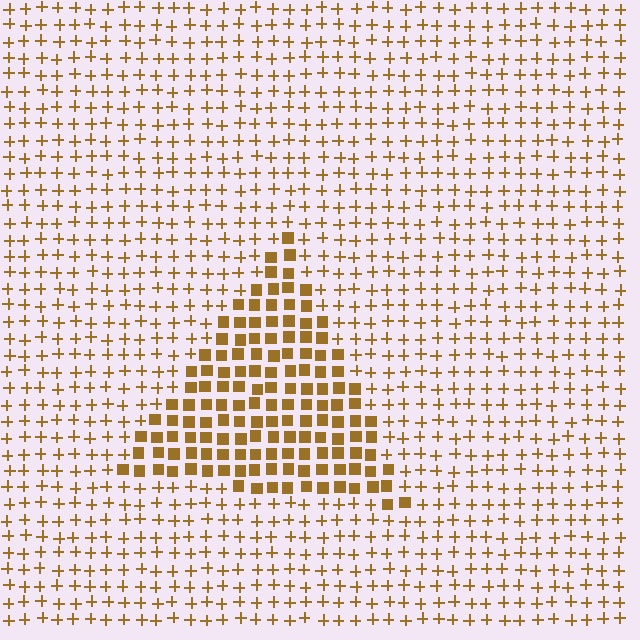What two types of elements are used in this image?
The image uses squares inside the triangle region and plus signs outside it.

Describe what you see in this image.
The image is filled with small brown elements arranged in a uniform grid. A triangle-shaped region contains squares, while the surrounding area contains plus signs. The boundary is defined purely by the change in element shape.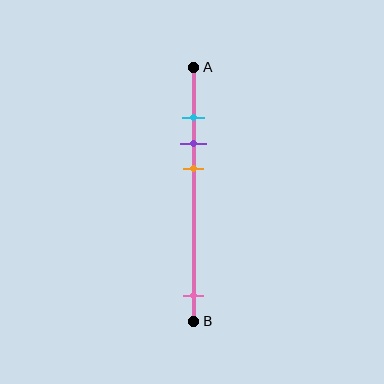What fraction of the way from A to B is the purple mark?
The purple mark is approximately 30% (0.3) of the way from A to B.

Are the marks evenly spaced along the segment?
No, the marks are not evenly spaced.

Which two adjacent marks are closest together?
The cyan and purple marks are the closest adjacent pair.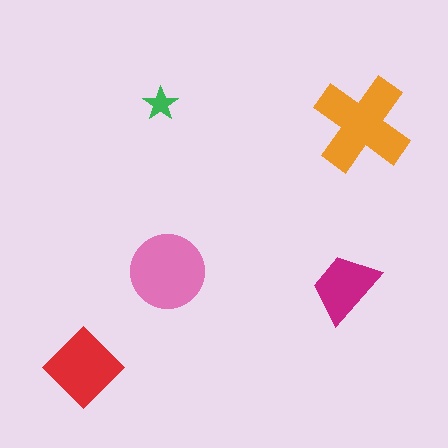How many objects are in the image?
There are 5 objects in the image.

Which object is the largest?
The orange cross.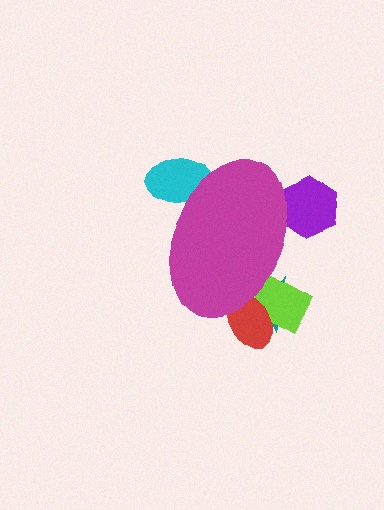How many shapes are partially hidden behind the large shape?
5 shapes are partially hidden.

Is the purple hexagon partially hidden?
Yes, the purple hexagon is partially hidden behind the magenta ellipse.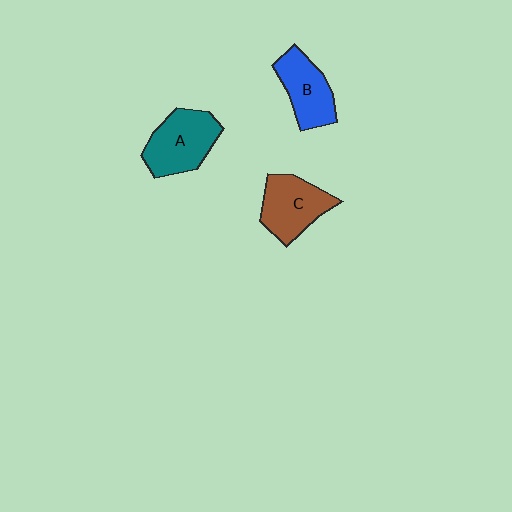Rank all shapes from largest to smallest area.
From largest to smallest: A (teal), C (brown), B (blue).